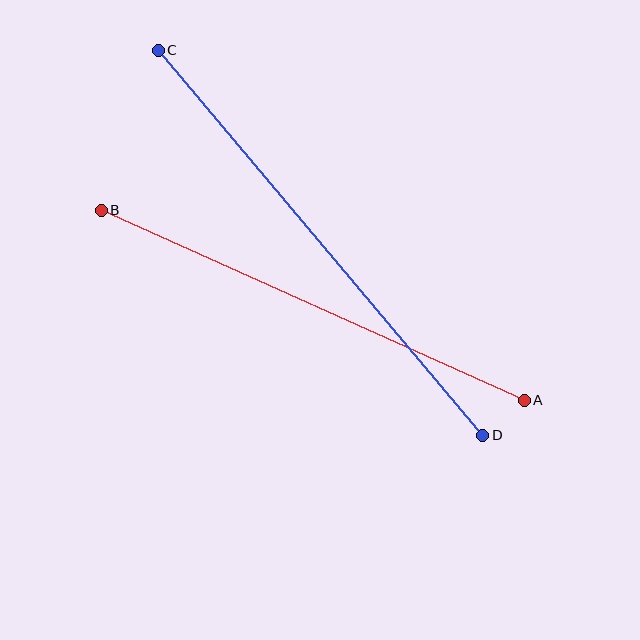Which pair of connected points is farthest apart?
Points C and D are farthest apart.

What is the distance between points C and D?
The distance is approximately 504 pixels.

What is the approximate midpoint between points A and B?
The midpoint is at approximately (313, 305) pixels.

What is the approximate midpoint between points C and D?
The midpoint is at approximately (320, 243) pixels.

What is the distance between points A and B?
The distance is approximately 464 pixels.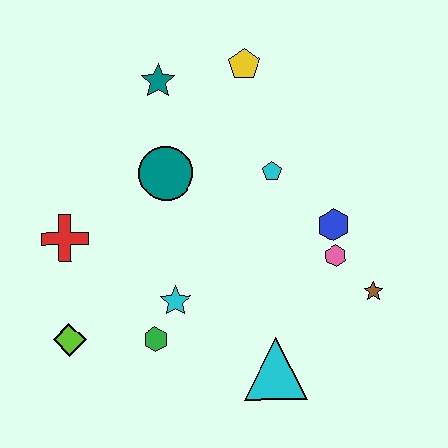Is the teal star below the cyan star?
No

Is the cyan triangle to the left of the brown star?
Yes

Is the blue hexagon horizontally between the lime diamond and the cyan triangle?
No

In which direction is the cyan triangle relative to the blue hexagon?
The cyan triangle is below the blue hexagon.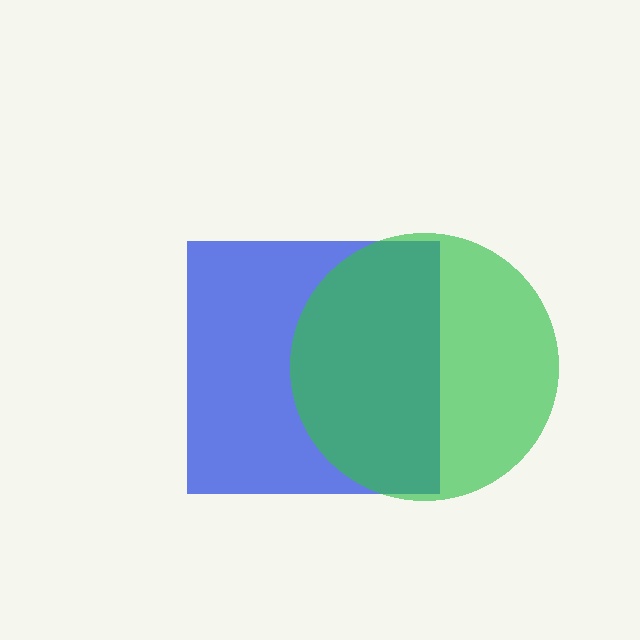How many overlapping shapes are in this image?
There are 2 overlapping shapes in the image.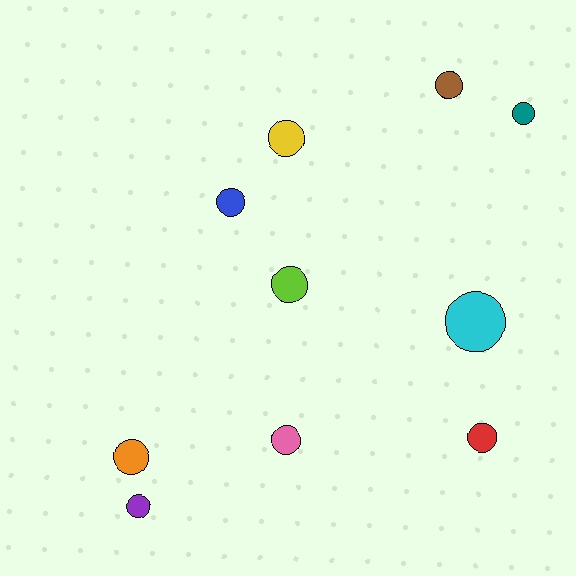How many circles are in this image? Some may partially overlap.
There are 10 circles.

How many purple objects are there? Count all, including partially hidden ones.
There is 1 purple object.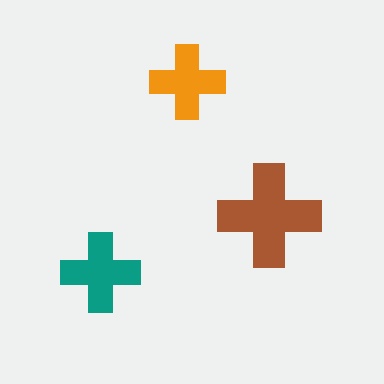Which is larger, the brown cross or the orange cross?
The brown one.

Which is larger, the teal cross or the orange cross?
The teal one.